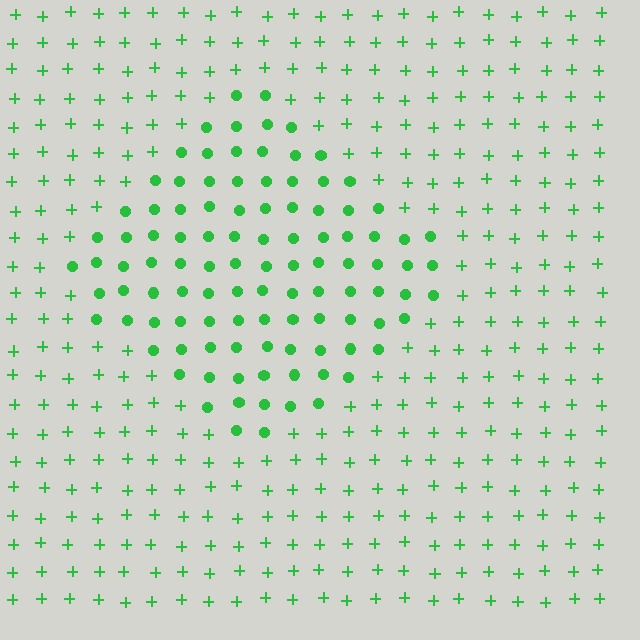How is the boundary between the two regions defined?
The boundary is defined by a change in element shape: circles inside vs. plus signs outside. All elements share the same color and spacing.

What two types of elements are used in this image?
The image uses circles inside the diamond region and plus signs outside it.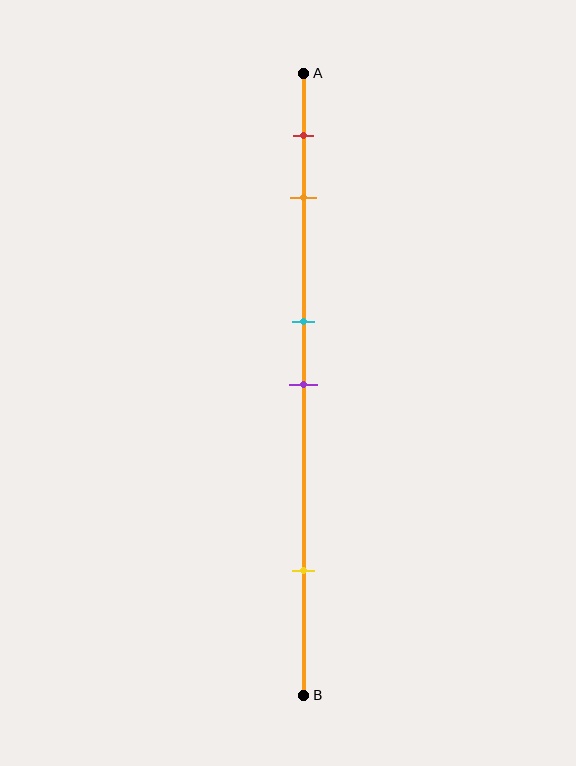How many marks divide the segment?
There are 5 marks dividing the segment.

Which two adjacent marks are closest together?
The cyan and purple marks are the closest adjacent pair.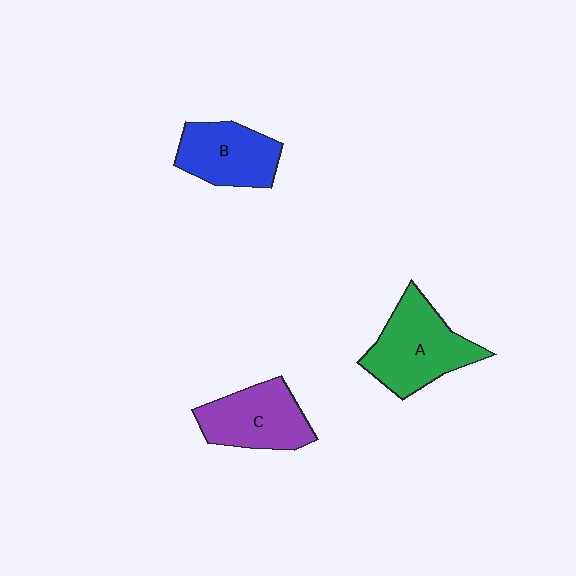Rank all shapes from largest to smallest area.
From largest to smallest: A (green), C (purple), B (blue).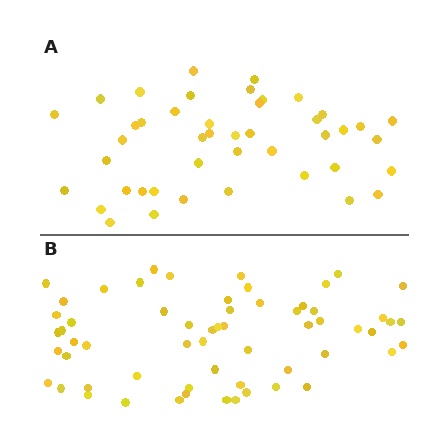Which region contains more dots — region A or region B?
Region B (the bottom region) has more dots.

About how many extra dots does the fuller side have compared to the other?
Region B has approximately 15 more dots than region A.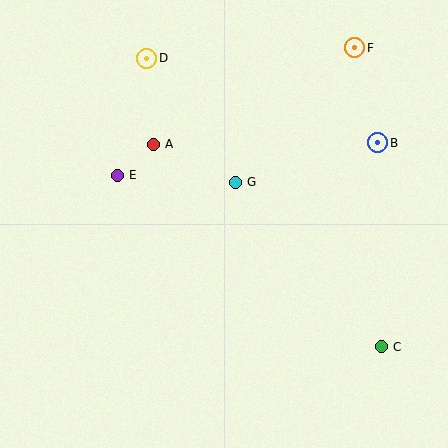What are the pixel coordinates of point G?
Point G is at (235, 182).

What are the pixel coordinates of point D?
Point D is at (147, 58).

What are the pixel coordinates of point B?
Point B is at (378, 143).